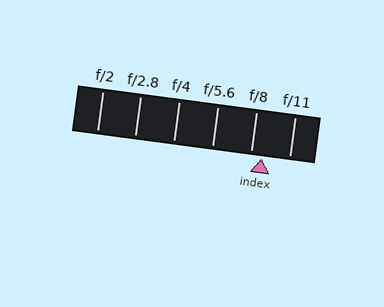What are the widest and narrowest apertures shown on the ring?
The widest aperture shown is f/2 and the narrowest is f/11.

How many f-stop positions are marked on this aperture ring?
There are 6 f-stop positions marked.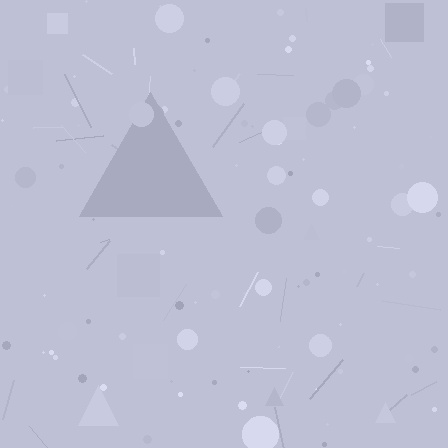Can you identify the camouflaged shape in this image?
The camouflaged shape is a triangle.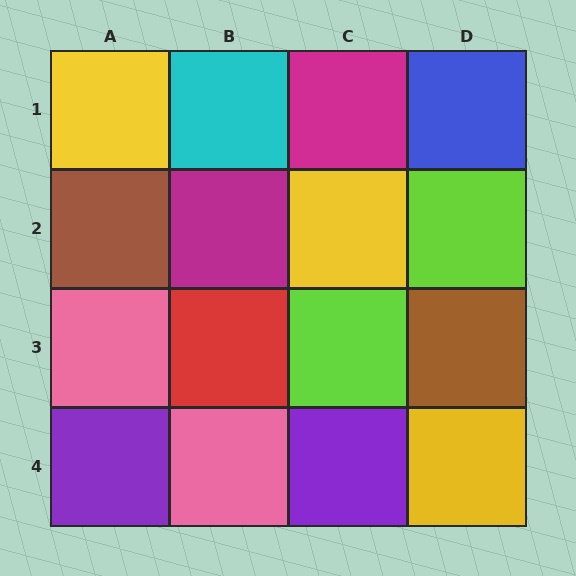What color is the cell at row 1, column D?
Blue.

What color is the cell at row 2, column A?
Brown.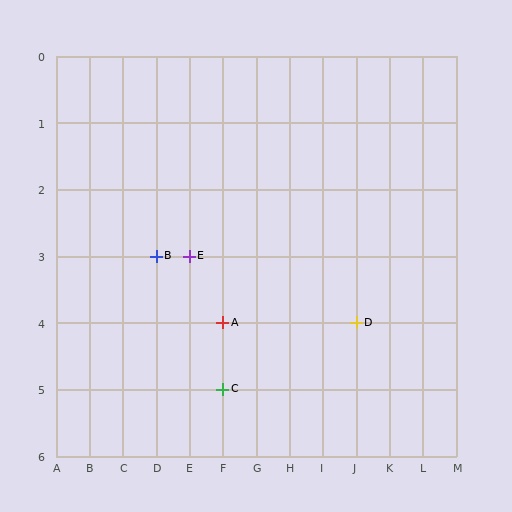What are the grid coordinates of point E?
Point E is at grid coordinates (E, 3).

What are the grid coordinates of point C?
Point C is at grid coordinates (F, 5).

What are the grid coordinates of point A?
Point A is at grid coordinates (F, 4).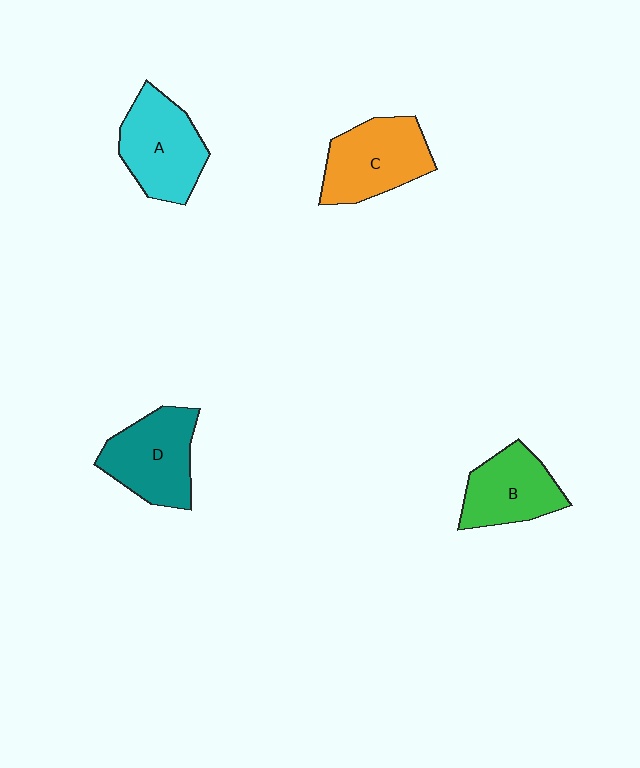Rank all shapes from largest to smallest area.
From largest to smallest: A (cyan), C (orange), D (teal), B (green).